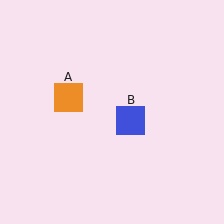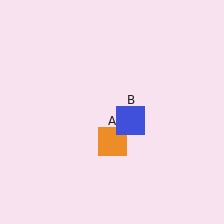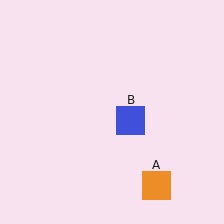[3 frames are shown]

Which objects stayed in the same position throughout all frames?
Blue square (object B) remained stationary.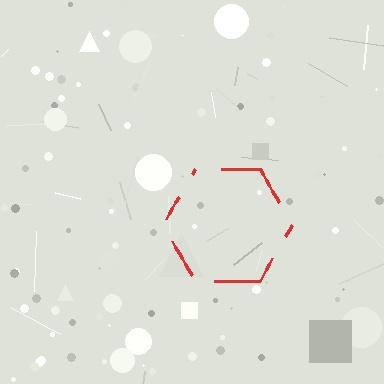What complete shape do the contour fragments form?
The contour fragments form a hexagon.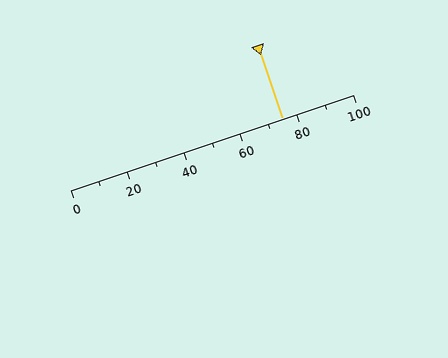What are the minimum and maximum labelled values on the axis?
The axis runs from 0 to 100.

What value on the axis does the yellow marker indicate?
The marker indicates approximately 75.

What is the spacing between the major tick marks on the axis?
The major ticks are spaced 20 apart.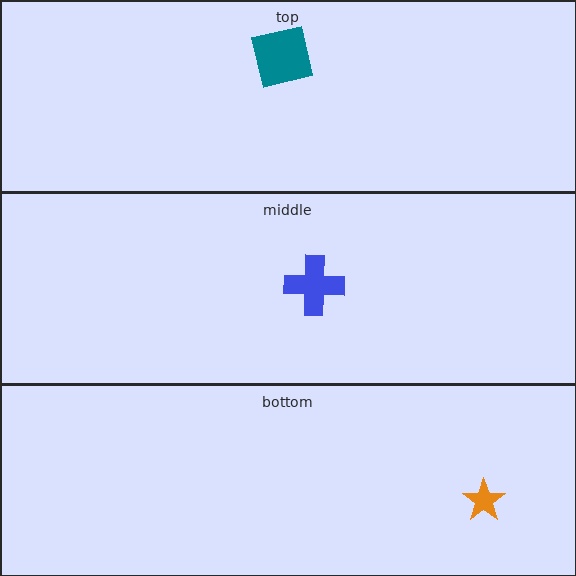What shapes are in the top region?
The teal square.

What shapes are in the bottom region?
The orange star.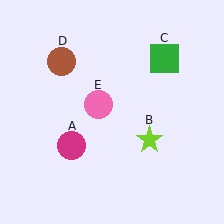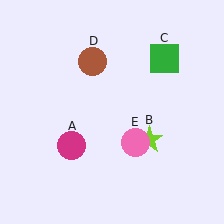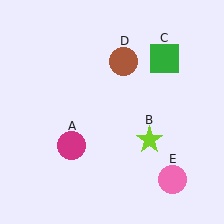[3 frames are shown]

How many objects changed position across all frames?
2 objects changed position: brown circle (object D), pink circle (object E).